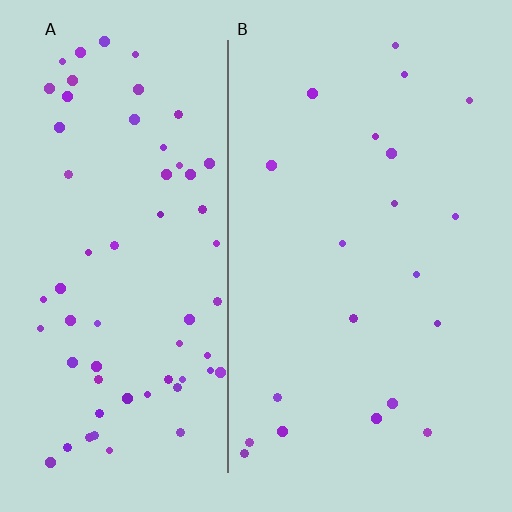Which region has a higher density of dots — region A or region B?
A (the left).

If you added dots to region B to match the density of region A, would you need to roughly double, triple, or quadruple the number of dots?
Approximately triple.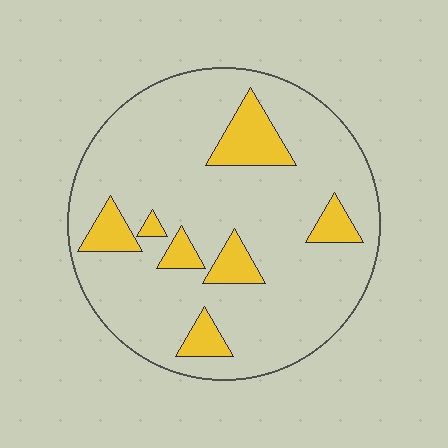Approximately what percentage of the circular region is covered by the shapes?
Approximately 15%.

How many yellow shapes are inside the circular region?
7.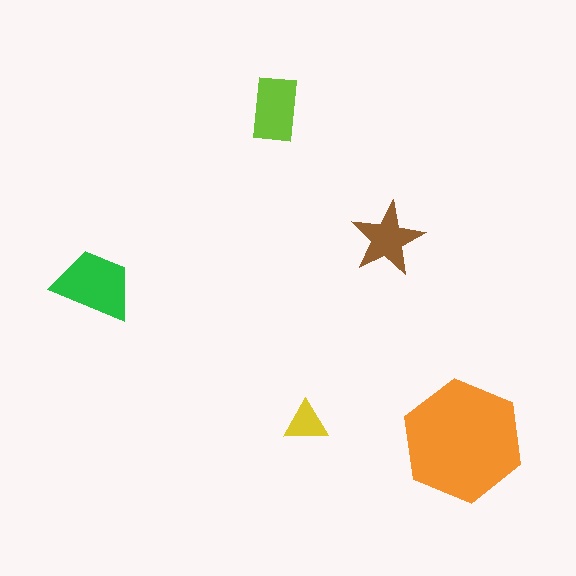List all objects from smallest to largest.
The yellow triangle, the brown star, the lime rectangle, the green trapezoid, the orange hexagon.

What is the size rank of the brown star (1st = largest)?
4th.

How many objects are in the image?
There are 5 objects in the image.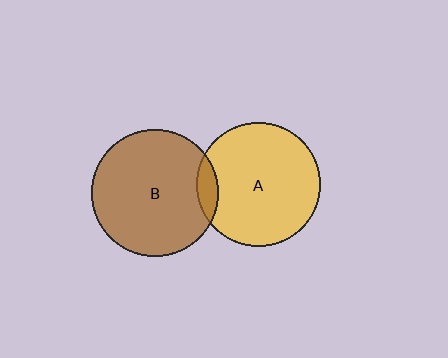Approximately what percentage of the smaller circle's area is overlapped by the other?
Approximately 10%.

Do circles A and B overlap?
Yes.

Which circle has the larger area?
Circle B (brown).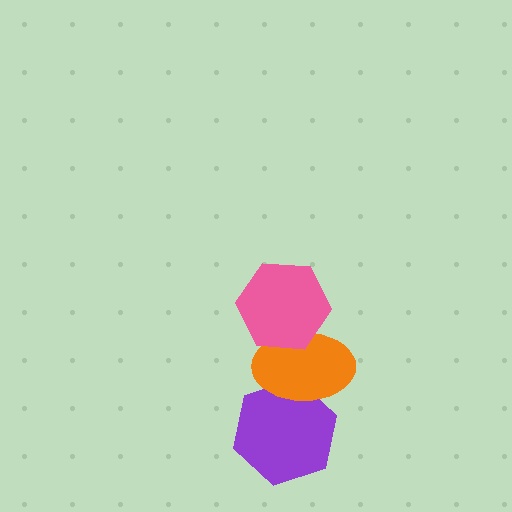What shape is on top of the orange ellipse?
The pink hexagon is on top of the orange ellipse.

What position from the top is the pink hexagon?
The pink hexagon is 1st from the top.